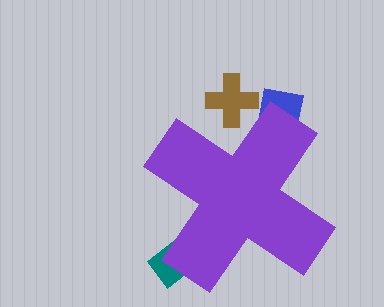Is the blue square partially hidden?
Yes, the blue square is partially hidden behind the purple cross.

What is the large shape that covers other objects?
A purple cross.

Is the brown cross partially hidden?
Yes, the brown cross is partially hidden behind the purple cross.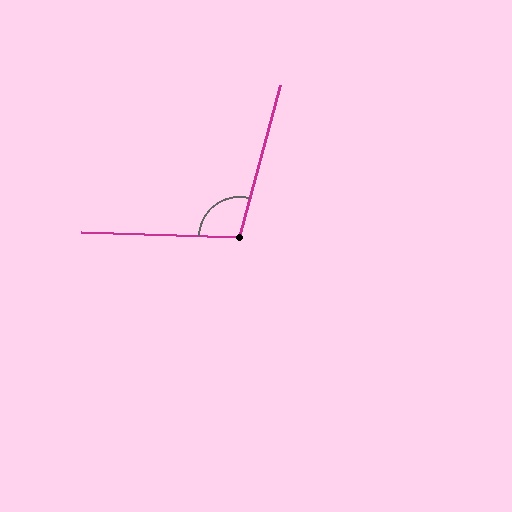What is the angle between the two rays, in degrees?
Approximately 104 degrees.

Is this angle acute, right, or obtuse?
It is obtuse.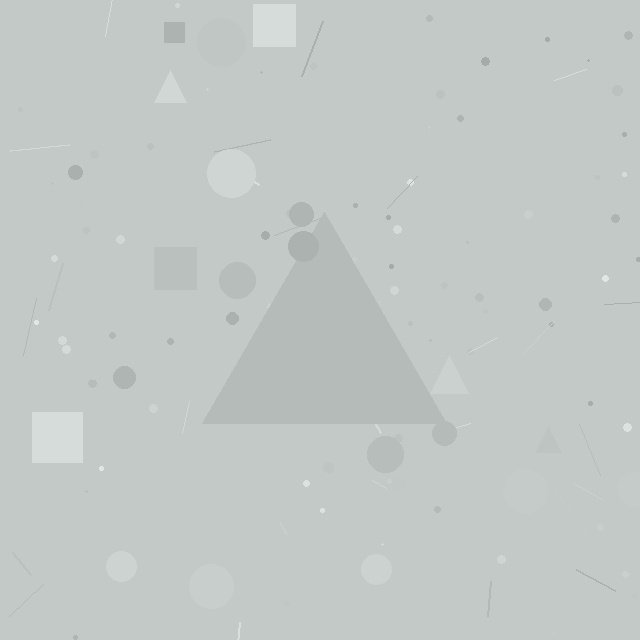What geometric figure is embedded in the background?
A triangle is embedded in the background.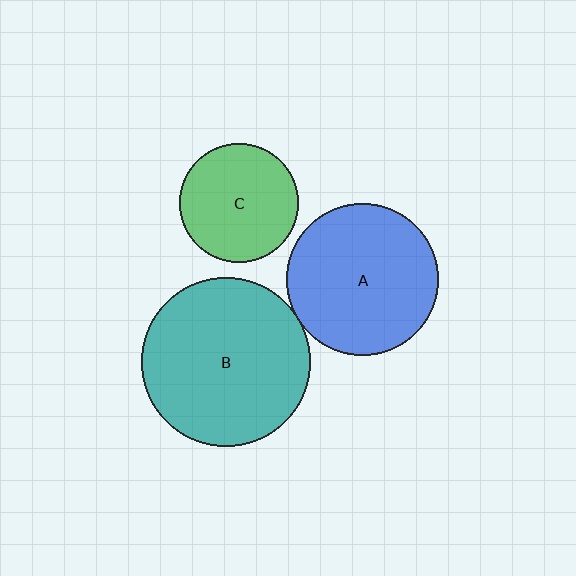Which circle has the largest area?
Circle B (teal).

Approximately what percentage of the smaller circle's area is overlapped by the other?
Approximately 5%.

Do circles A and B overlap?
Yes.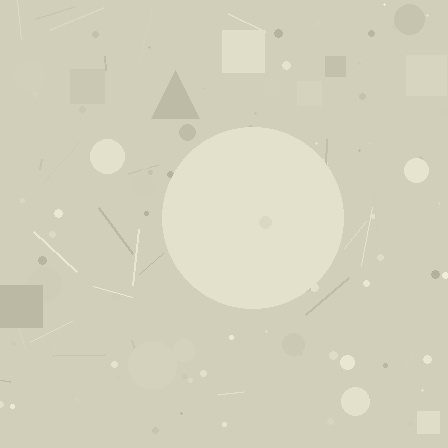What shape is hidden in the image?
A circle is hidden in the image.